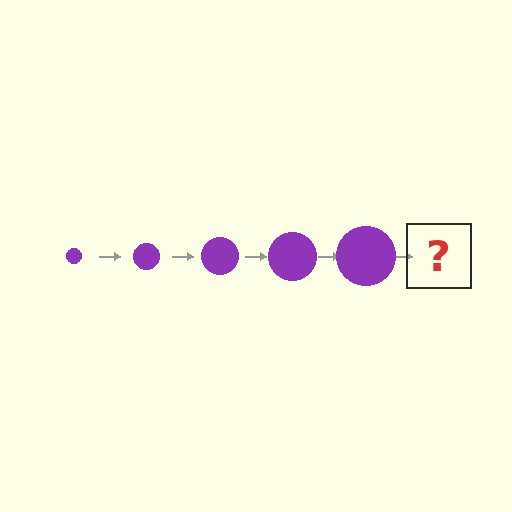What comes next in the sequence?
The next element should be a purple circle, larger than the previous one.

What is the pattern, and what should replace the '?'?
The pattern is that the circle gets progressively larger each step. The '?' should be a purple circle, larger than the previous one.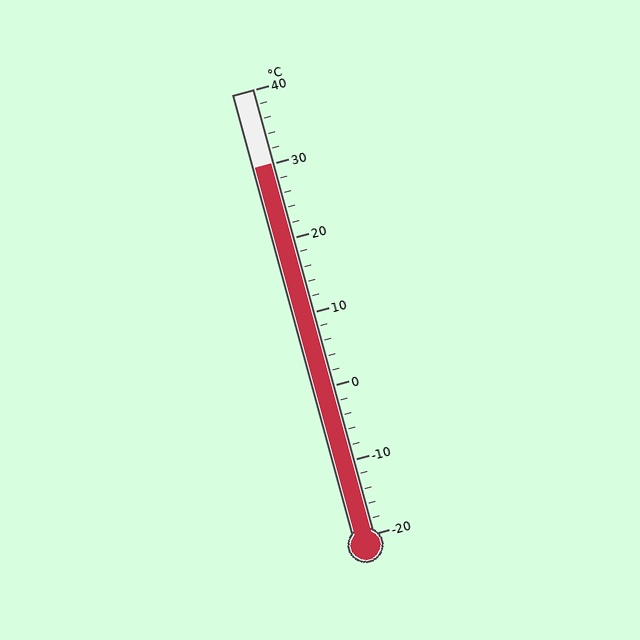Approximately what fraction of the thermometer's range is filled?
The thermometer is filled to approximately 85% of its range.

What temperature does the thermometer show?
The thermometer shows approximately 30°C.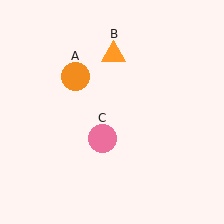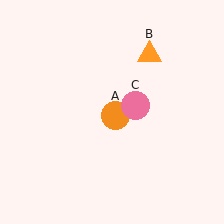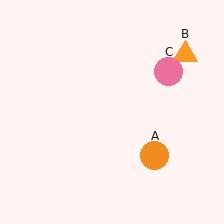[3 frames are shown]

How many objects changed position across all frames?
3 objects changed position: orange circle (object A), orange triangle (object B), pink circle (object C).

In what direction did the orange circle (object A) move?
The orange circle (object A) moved down and to the right.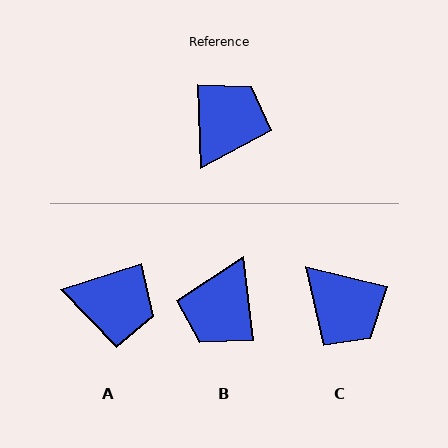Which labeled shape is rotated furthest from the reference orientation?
B, about 175 degrees away.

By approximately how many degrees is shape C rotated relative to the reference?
Approximately 106 degrees clockwise.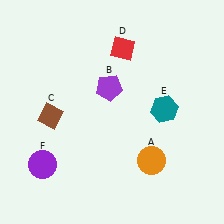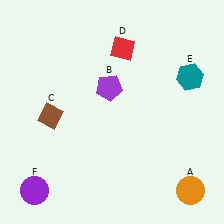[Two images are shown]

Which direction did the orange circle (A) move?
The orange circle (A) moved right.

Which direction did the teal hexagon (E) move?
The teal hexagon (E) moved up.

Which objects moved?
The objects that moved are: the orange circle (A), the teal hexagon (E), the purple circle (F).